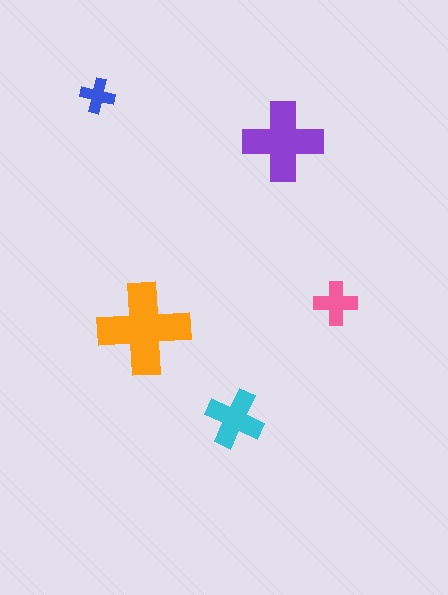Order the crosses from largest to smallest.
the orange one, the purple one, the cyan one, the pink one, the blue one.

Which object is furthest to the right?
The pink cross is rightmost.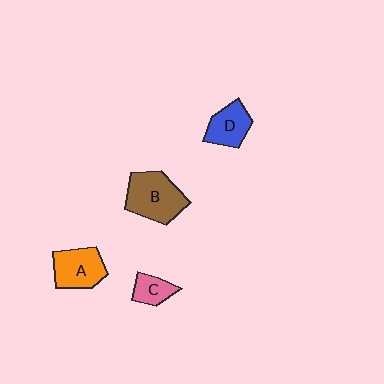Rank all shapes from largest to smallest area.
From largest to smallest: B (brown), A (orange), D (blue), C (pink).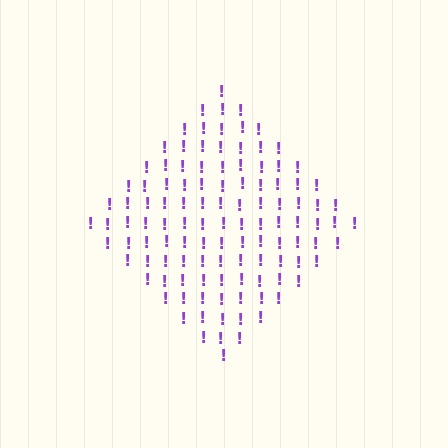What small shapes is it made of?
It is made of small exclamation marks.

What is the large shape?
The large shape is a diamond.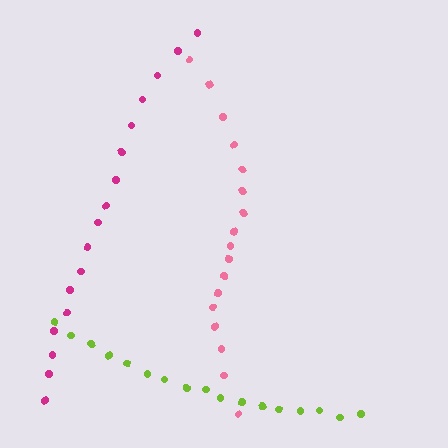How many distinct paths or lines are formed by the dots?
There are 3 distinct paths.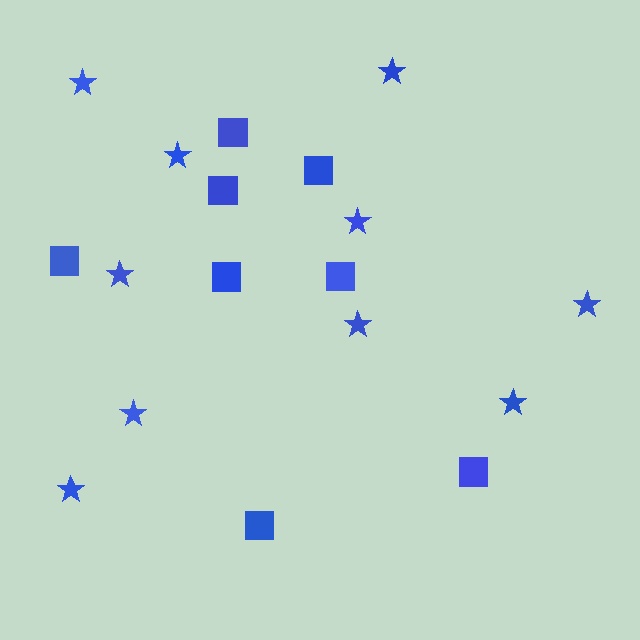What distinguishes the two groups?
There are 2 groups: one group of stars (10) and one group of squares (8).